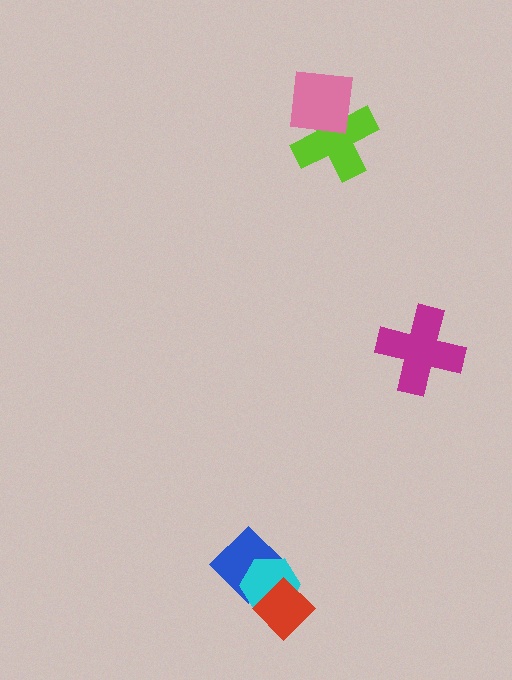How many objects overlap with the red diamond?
2 objects overlap with the red diamond.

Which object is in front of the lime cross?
The pink square is in front of the lime cross.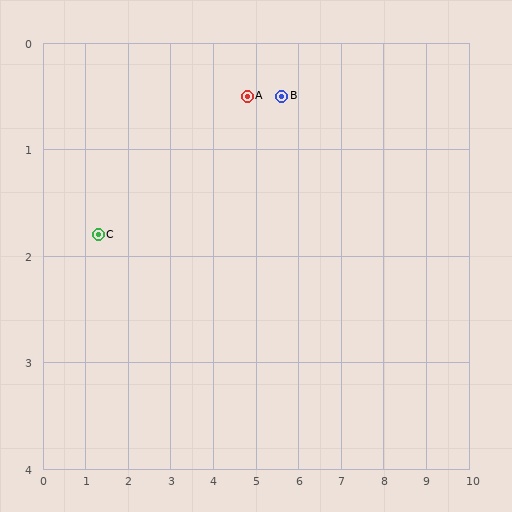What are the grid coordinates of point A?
Point A is at approximately (4.8, 0.5).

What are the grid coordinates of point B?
Point B is at approximately (5.6, 0.5).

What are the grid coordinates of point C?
Point C is at approximately (1.3, 1.8).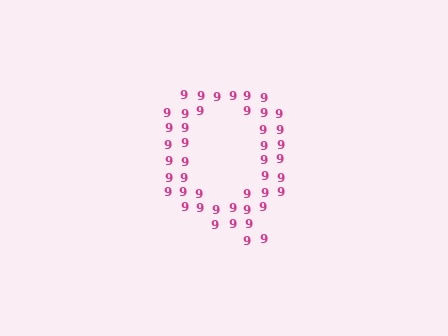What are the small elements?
The small elements are digit 9's.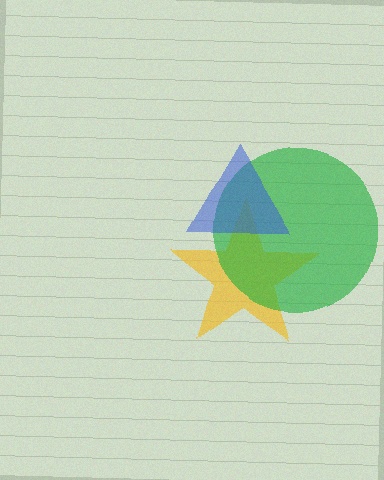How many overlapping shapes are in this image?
There are 3 overlapping shapes in the image.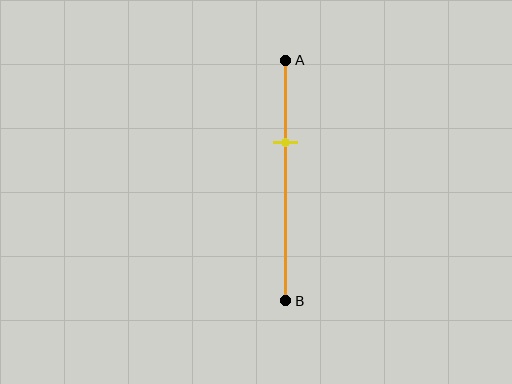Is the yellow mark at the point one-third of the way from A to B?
Yes, the mark is approximately at the one-third point.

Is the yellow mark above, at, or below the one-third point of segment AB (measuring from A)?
The yellow mark is approximately at the one-third point of segment AB.